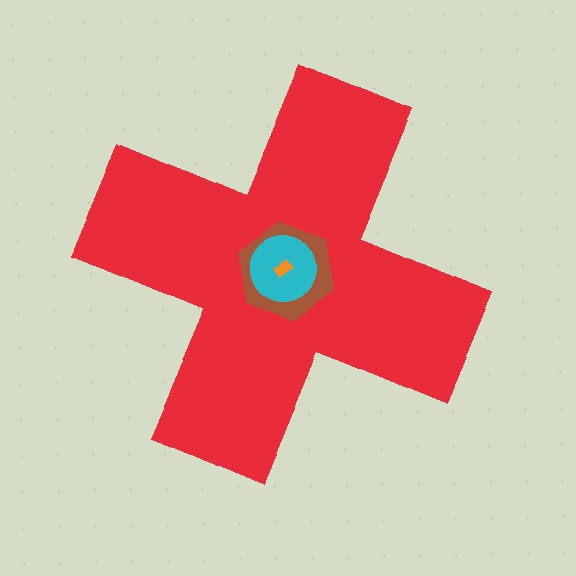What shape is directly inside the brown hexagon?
The cyan circle.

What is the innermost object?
The orange rectangle.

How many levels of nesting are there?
4.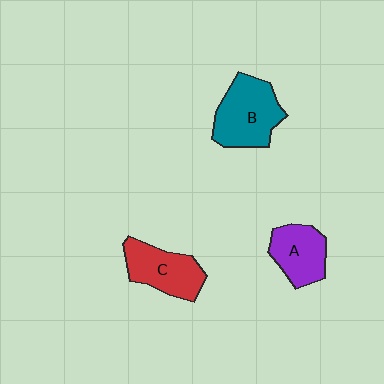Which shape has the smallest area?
Shape A (purple).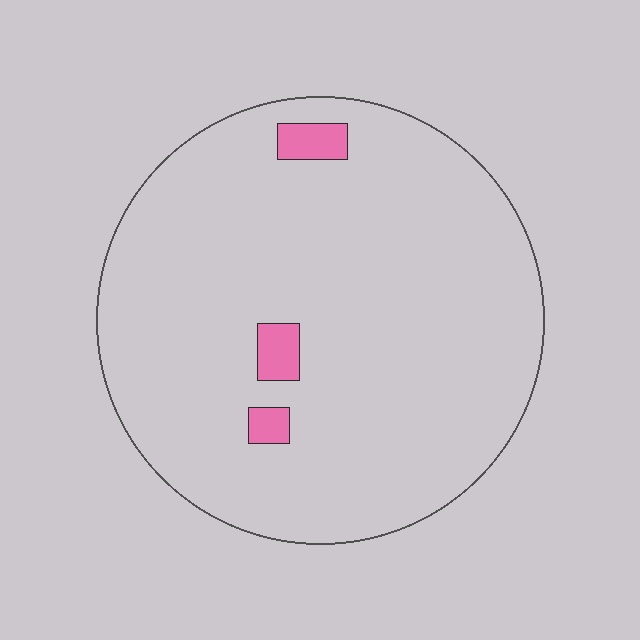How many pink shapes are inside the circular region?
3.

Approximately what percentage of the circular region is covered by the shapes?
Approximately 5%.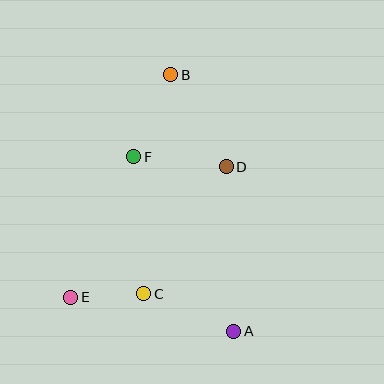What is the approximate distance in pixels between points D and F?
The distance between D and F is approximately 93 pixels.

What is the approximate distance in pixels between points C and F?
The distance between C and F is approximately 137 pixels.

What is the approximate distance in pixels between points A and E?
The distance between A and E is approximately 166 pixels.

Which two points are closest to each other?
Points C and E are closest to each other.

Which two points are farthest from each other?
Points A and B are farthest from each other.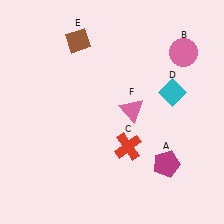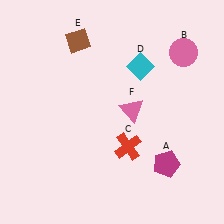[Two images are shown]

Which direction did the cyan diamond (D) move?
The cyan diamond (D) moved left.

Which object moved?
The cyan diamond (D) moved left.